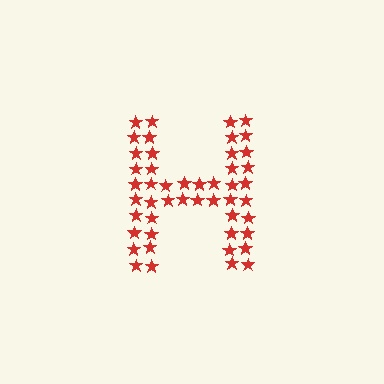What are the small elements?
The small elements are stars.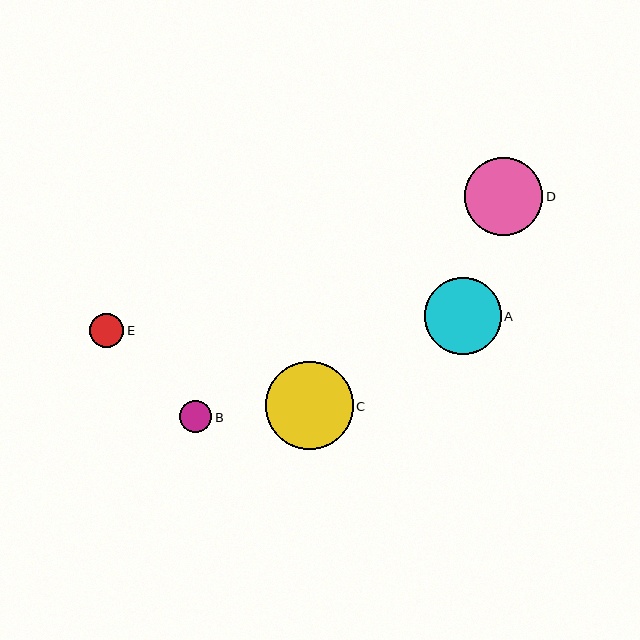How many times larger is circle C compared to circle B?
Circle C is approximately 2.7 times the size of circle B.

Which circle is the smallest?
Circle B is the smallest with a size of approximately 33 pixels.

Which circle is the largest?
Circle C is the largest with a size of approximately 88 pixels.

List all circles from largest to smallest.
From largest to smallest: C, D, A, E, B.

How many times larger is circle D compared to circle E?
Circle D is approximately 2.3 times the size of circle E.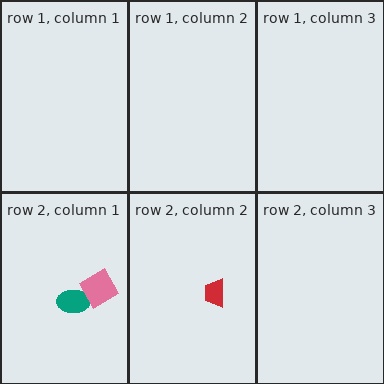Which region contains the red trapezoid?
The row 2, column 2 region.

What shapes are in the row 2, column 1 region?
The teal ellipse, the pink diamond.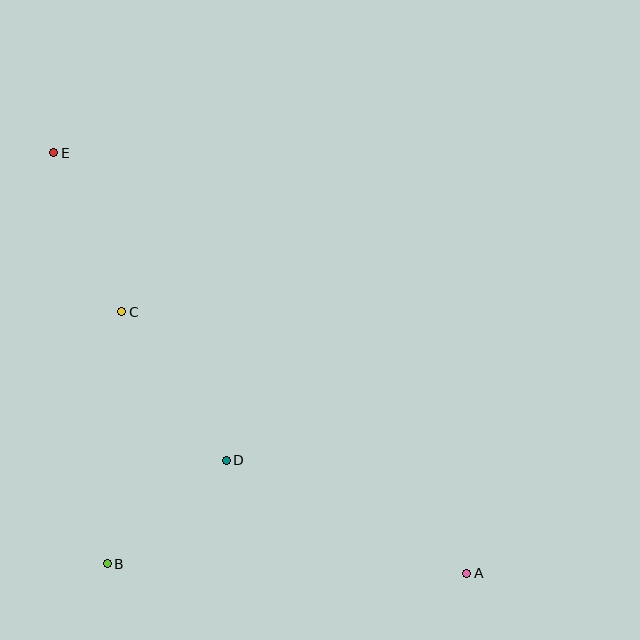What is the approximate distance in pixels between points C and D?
The distance between C and D is approximately 182 pixels.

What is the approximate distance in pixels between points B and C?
The distance between B and C is approximately 252 pixels.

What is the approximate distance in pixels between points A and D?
The distance between A and D is approximately 266 pixels.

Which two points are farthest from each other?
Points A and E are farthest from each other.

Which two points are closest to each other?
Points B and D are closest to each other.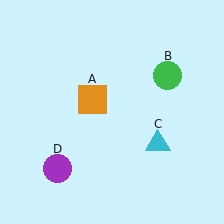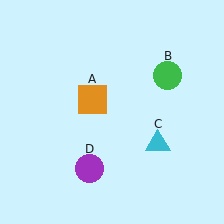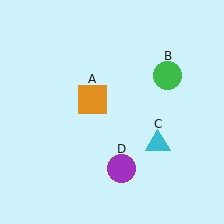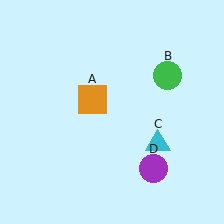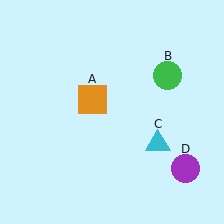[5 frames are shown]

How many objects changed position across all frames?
1 object changed position: purple circle (object D).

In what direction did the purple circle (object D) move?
The purple circle (object D) moved right.